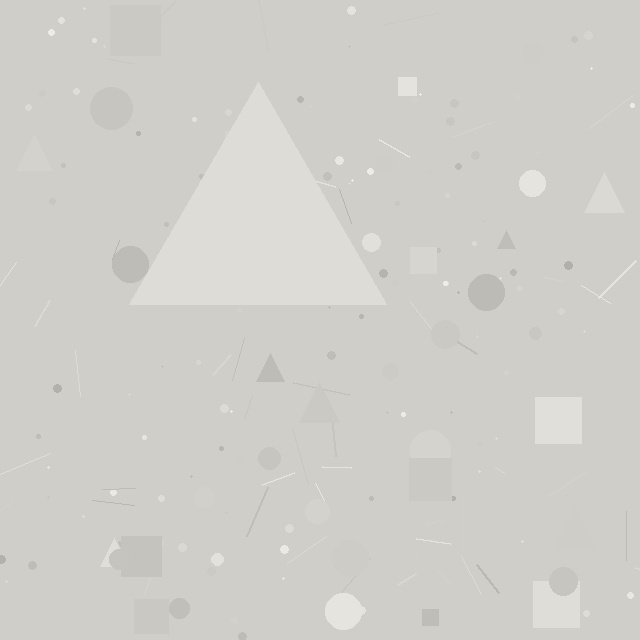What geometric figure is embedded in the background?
A triangle is embedded in the background.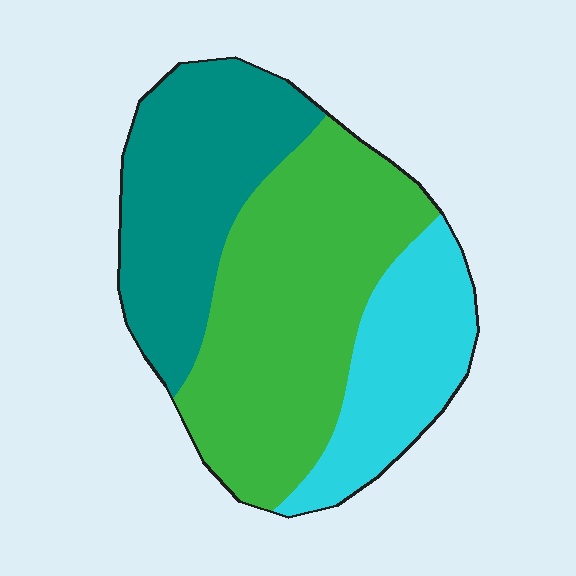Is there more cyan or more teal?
Teal.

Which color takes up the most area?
Green, at roughly 45%.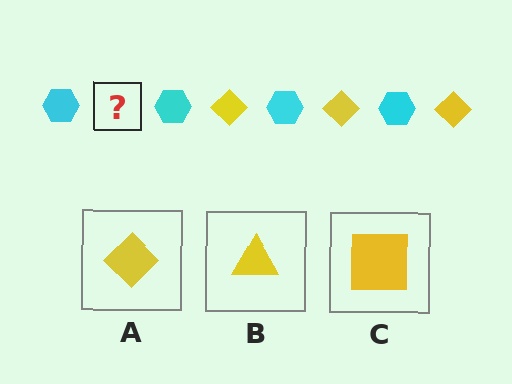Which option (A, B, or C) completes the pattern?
A.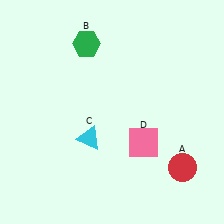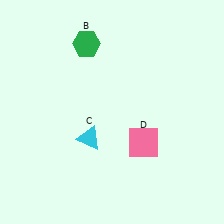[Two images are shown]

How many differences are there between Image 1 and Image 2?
There is 1 difference between the two images.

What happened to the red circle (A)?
The red circle (A) was removed in Image 2. It was in the bottom-right area of Image 1.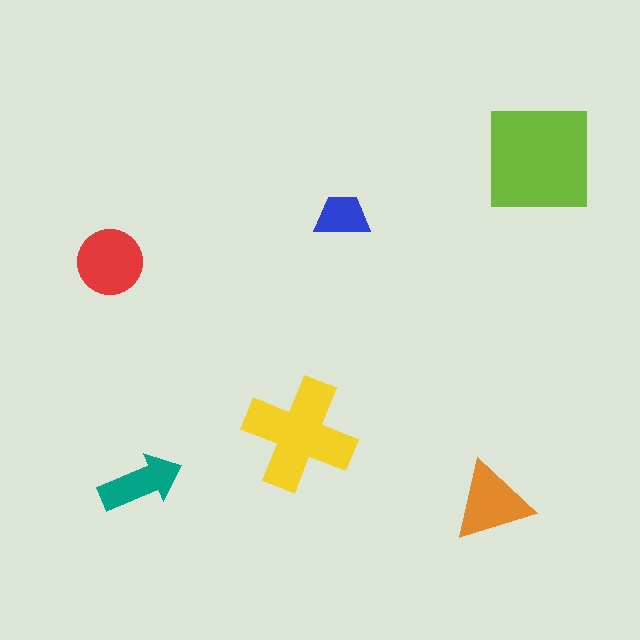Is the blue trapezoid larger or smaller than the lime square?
Smaller.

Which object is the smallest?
The blue trapezoid.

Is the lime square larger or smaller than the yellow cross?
Larger.